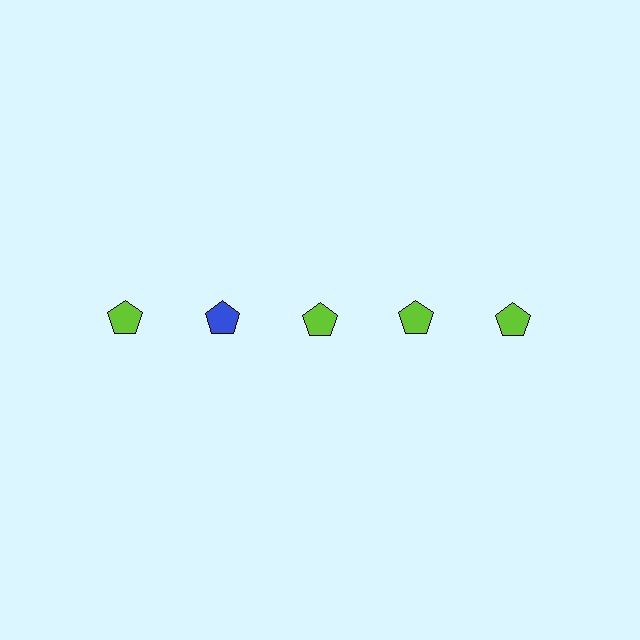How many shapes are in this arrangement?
There are 5 shapes arranged in a grid pattern.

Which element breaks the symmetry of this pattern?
The blue pentagon in the top row, second from left column breaks the symmetry. All other shapes are lime pentagons.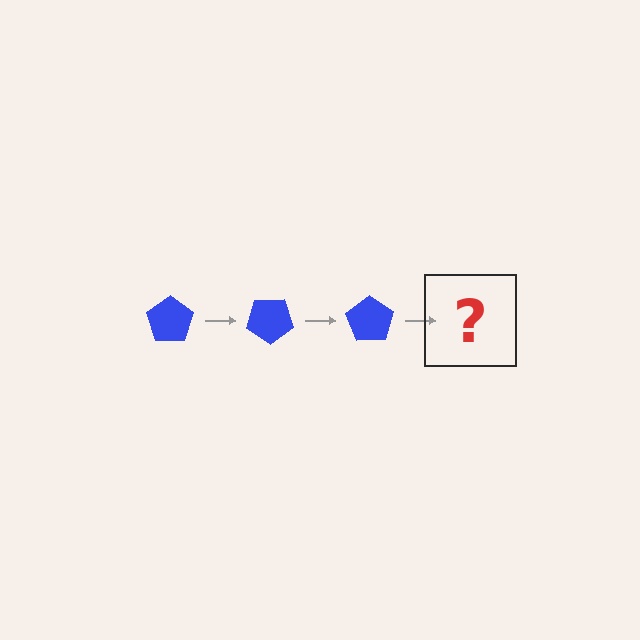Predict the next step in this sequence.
The next step is a blue pentagon rotated 105 degrees.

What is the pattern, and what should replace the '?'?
The pattern is that the pentagon rotates 35 degrees each step. The '?' should be a blue pentagon rotated 105 degrees.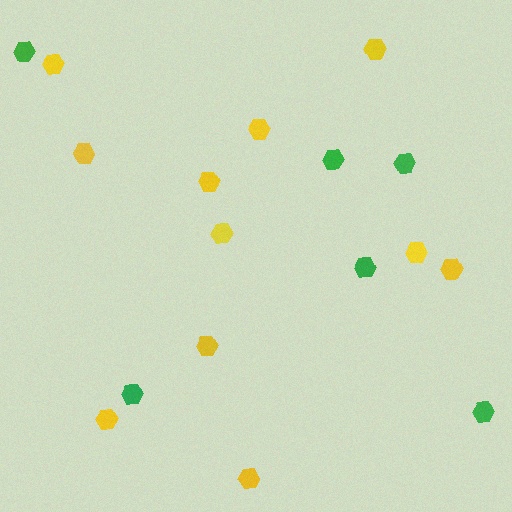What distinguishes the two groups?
There are 2 groups: one group of green hexagons (6) and one group of yellow hexagons (11).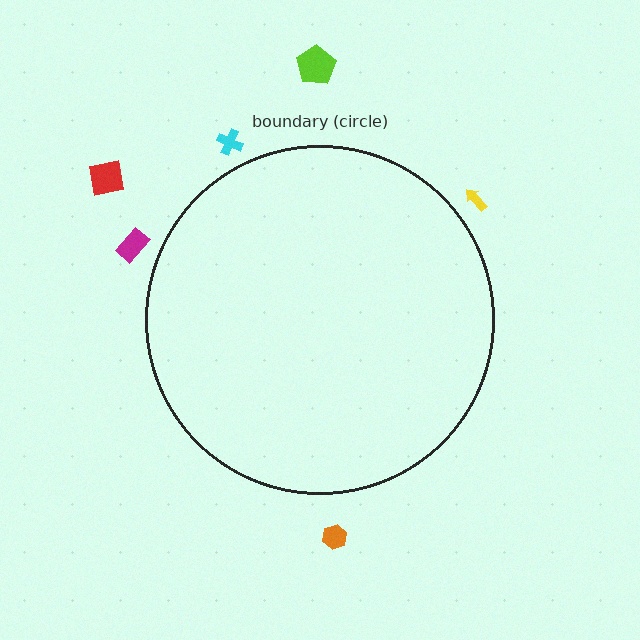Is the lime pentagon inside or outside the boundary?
Outside.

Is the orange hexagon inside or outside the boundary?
Outside.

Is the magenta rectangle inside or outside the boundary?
Outside.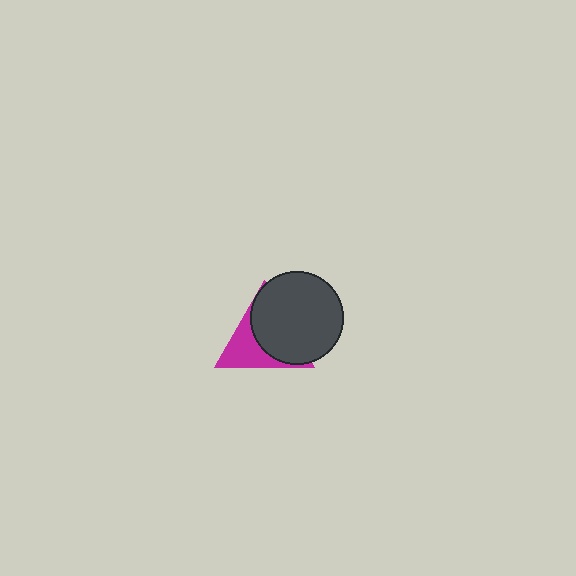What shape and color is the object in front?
The object in front is a dark gray circle.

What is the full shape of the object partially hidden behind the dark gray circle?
The partially hidden object is a magenta triangle.